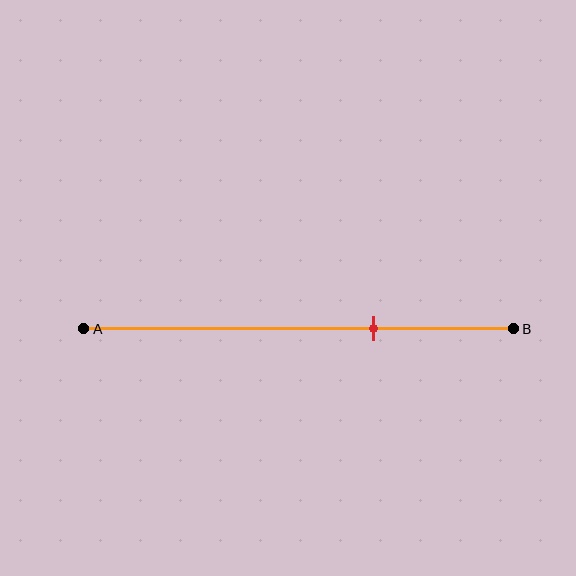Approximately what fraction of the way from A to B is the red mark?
The red mark is approximately 65% of the way from A to B.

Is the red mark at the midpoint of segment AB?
No, the mark is at about 65% from A, not at the 50% midpoint.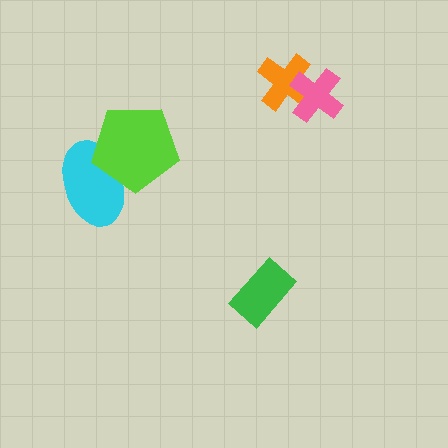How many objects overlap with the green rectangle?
0 objects overlap with the green rectangle.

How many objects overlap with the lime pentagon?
1 object overlaps with the lime pentagon.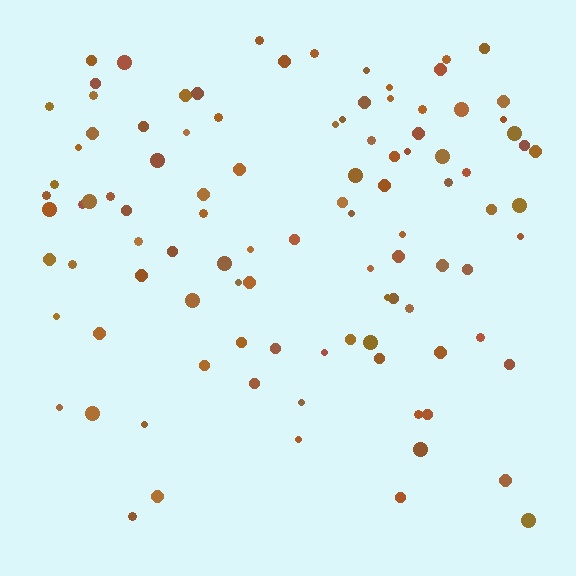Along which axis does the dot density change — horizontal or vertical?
Vertical.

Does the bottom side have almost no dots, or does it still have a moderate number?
Still a moderate number, just noticeably fewer than the top.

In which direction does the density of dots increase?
From bottom to top, with the top side densest.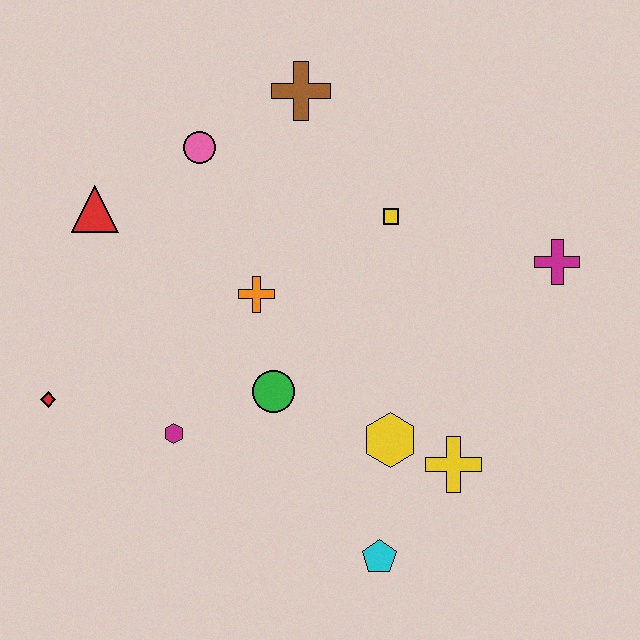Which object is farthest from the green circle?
The magenta cross is farthest from the green circle.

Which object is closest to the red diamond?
The magenta hexagon is closest to the red diamond.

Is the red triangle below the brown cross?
Yes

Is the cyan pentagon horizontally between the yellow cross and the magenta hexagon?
Yes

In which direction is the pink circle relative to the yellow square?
The pink circle is to the left of the yellow square.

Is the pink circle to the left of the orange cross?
Yes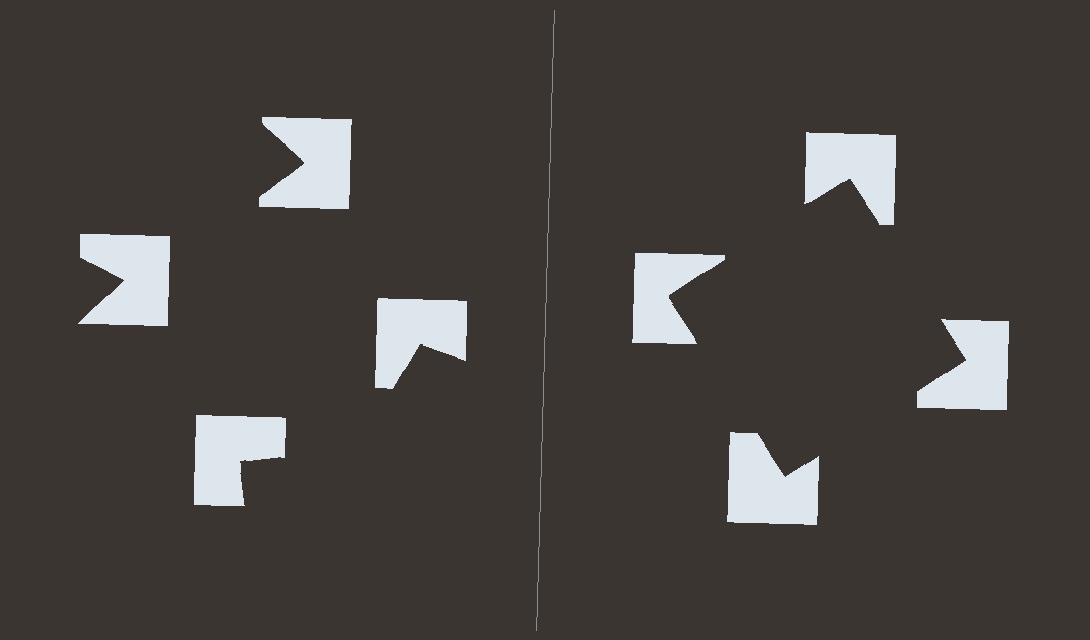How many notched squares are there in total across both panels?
8 — 4 on each side.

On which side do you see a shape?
An illusory square appears on the right side. On the left side the wedge cuts are rotated, so no coherent shape forms.